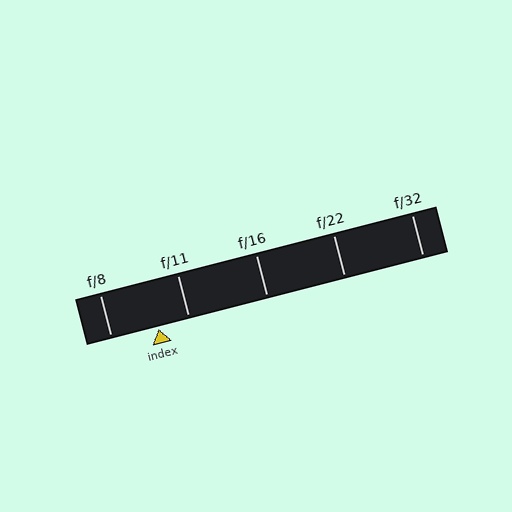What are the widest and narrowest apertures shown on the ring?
The widest aperture shown is f/8 and the narrowest is f/32.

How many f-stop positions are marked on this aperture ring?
There are 5 f-stop positions marked.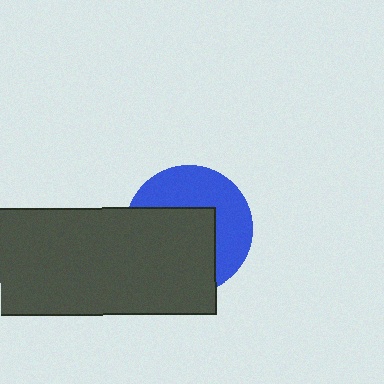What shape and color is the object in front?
The object in front is a dark gray rectangle.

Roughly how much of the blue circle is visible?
About half of it is visible (roughly 47%).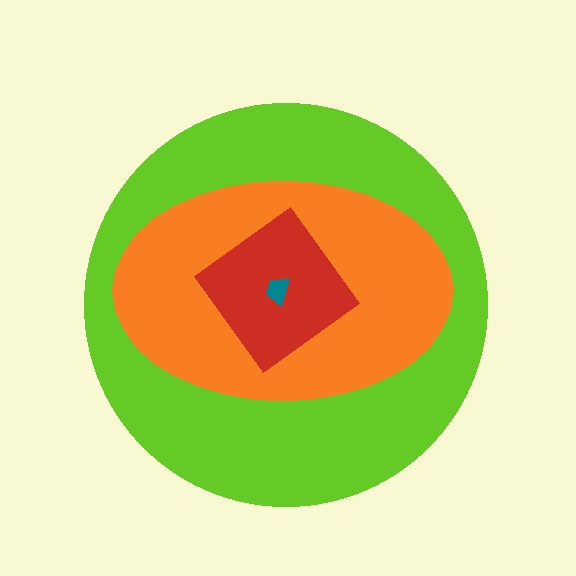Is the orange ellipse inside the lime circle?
Yes.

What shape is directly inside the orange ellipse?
The red diamond.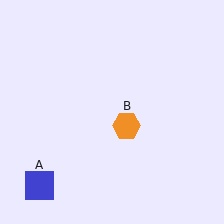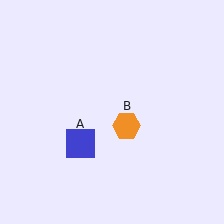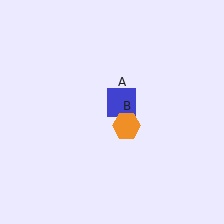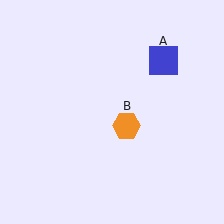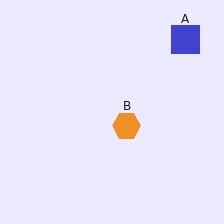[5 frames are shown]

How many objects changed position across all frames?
1 object changed position: blue square (object A).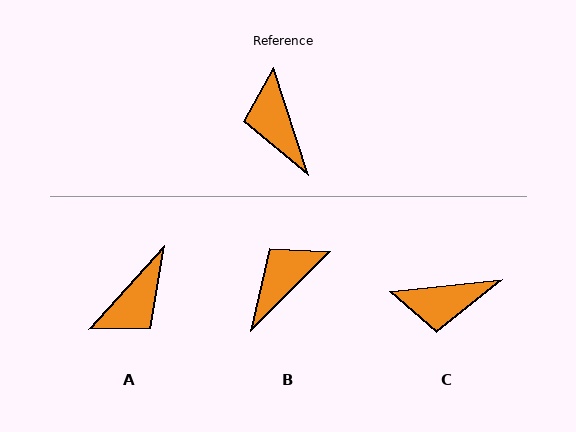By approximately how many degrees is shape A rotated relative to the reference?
Approximately 120 degrees counter-clockwise.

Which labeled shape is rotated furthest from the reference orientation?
A, about 120 degrees away.